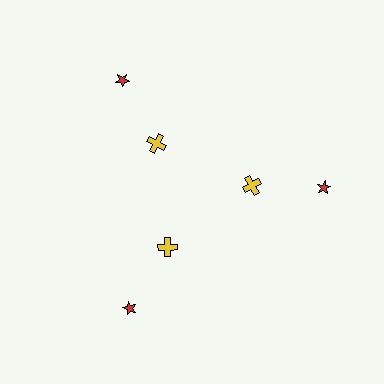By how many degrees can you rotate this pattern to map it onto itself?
The pattern maps onto itself every 120 degrees of rotation.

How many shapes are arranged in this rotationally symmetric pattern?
There are 6 shapes, arranged in 3 groups of 2.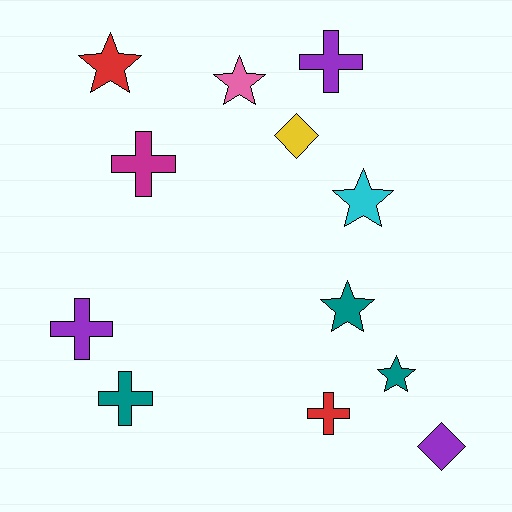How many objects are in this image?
There are 12 objects.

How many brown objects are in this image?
There are no brown objects.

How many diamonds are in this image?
There are 2 diamonds.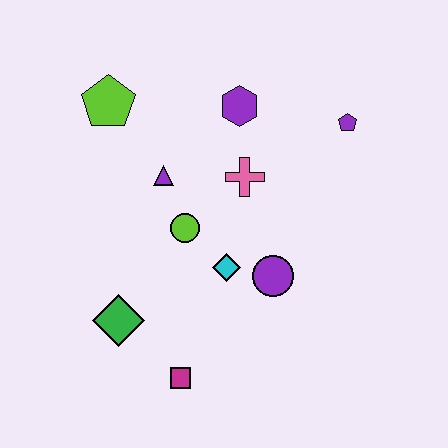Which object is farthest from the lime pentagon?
The magenta square is farthest from the lime pentagon.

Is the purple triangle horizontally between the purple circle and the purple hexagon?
No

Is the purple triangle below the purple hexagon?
Yes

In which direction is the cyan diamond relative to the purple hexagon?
The cyan diamond is below the purple hexagon.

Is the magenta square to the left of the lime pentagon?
No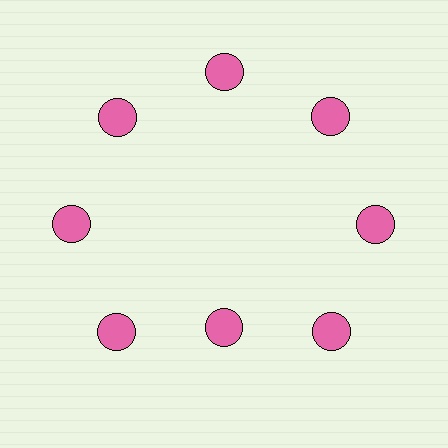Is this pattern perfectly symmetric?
No. The 8 pink circles are arranged in a ring, but one element near the 6 o'clock position is pulled inward toward the center, breaking the 8-fold rotational symmetry.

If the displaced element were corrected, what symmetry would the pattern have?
It would have 8-fold rotational symmetry — the pattern would map onto itself every 45 degrees.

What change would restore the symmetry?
The symmetry would be restored by moving it outward, back onto the ring so that all 8 circles sit at equal angles and equal distance from the center.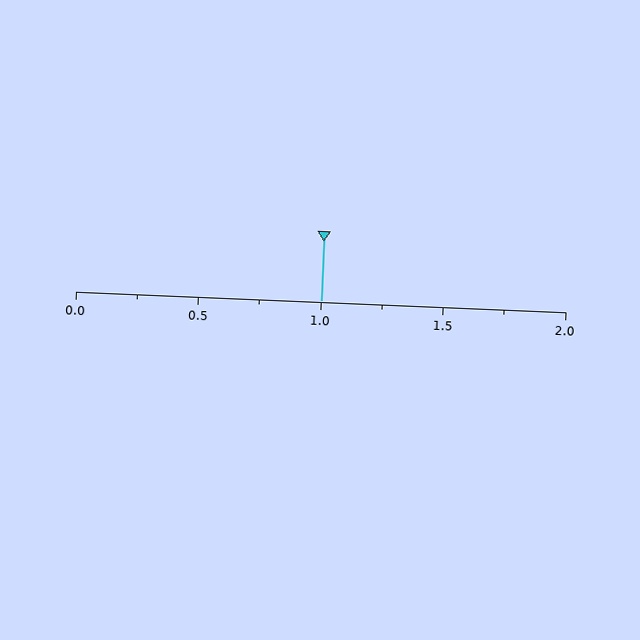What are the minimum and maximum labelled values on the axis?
The axis runs from 0.0 to 2.0.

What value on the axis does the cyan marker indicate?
The marker indicates approximately 1.